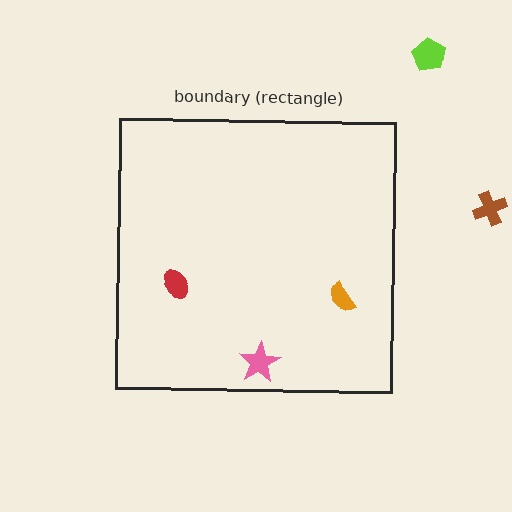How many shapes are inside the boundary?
3 inside, 2 outside.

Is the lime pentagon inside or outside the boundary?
Outside.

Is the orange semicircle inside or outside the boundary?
Inside.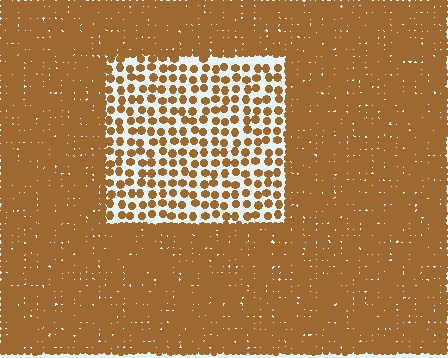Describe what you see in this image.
The image contains small brown elements arranged at two different densities. A rectangle-shaped region is visible where the elements are less densely packed than the surrounding area.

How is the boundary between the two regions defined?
The boundary is defined by a change in element density (approximately 2.9x ratio). All elements are the same color, size, and shape.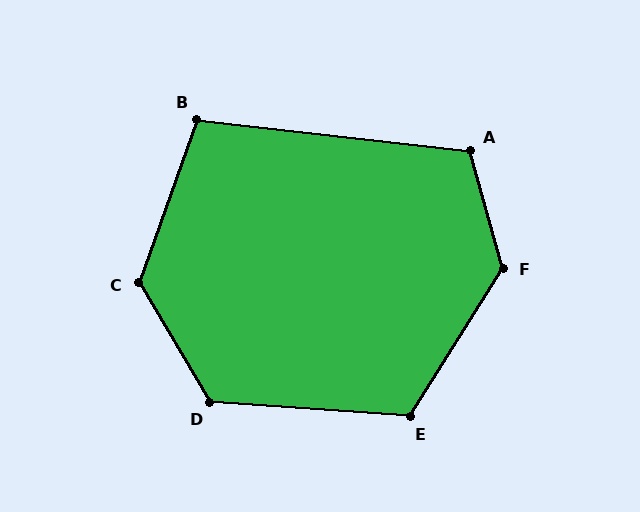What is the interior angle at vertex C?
Approximately 130 degrees (obtuse).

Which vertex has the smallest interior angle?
B, at approximately 103 degrees.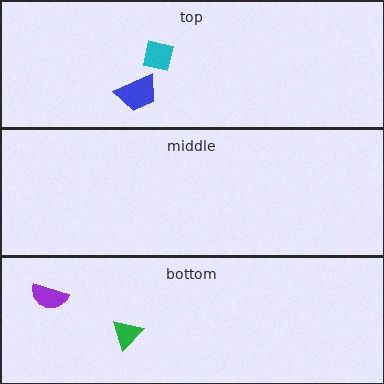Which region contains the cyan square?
The top region.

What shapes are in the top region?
The blue trapezoid, the cyan square.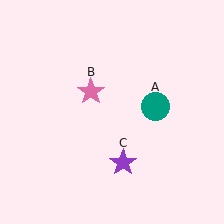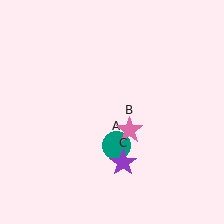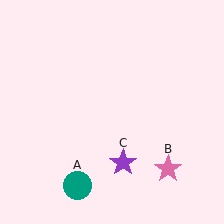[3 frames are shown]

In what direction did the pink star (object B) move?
The pink star (object B) moved down and to the right.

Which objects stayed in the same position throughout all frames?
Purple star (object C) remained stationary.